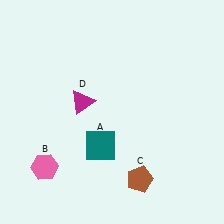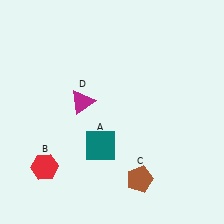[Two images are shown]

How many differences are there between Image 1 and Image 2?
There is 1 difference between the two images.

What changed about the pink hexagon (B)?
In Image 1, B is pink. In Image 2, it changed to red.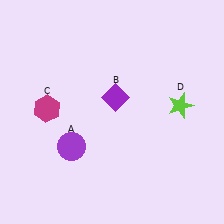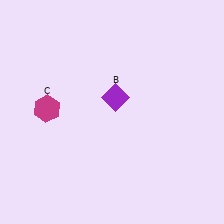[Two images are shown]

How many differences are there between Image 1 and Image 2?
There are 2 differences between the two images.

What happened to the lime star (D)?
The lime star (D) was removed in Image 2. It was in the top-right area of Image 1.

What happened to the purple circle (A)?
The purple circle (A) was removed in Image 2. It was in the bottom-left area of Image 1.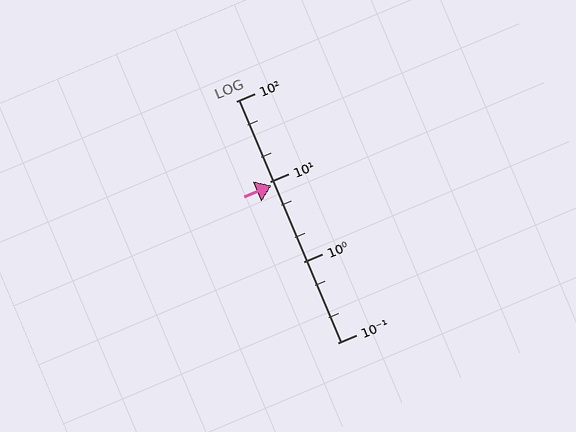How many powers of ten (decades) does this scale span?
The scale spans 3 decades, from 0.1 to 100.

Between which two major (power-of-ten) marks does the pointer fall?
The pointer is between 1 and 10.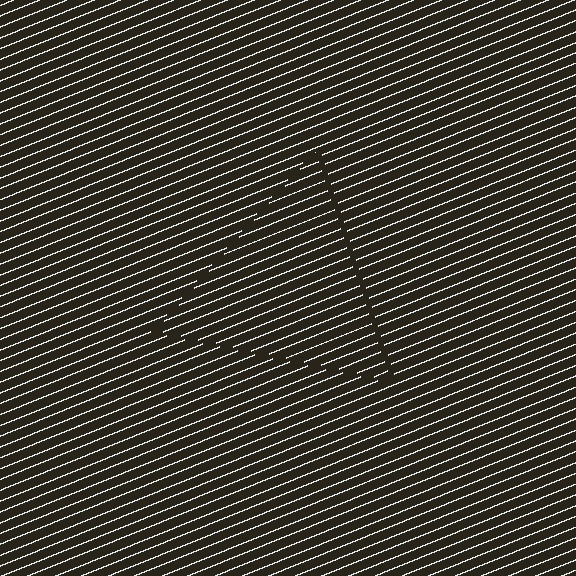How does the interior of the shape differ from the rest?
The interior of the shape contains the same grating, shifted by half a period — the contour is defined by the phase discontinuity where line-ends from the inner and outer gratings abut.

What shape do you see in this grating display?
An illusory triangle. The interior of the shape contains the same grating, shifted by half a period — the contour is defined by the phase discontinuity where line-ends from the inner and outer gratings abut.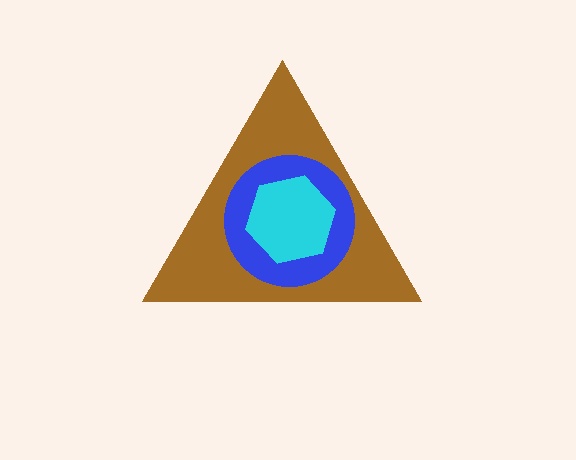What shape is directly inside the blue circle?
The cyan hexagon.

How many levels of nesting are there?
3.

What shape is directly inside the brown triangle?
The blue circle.